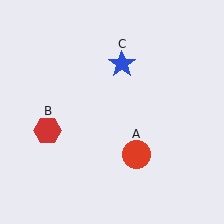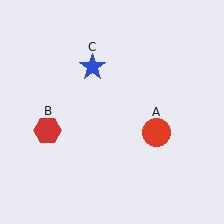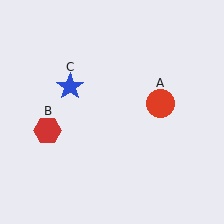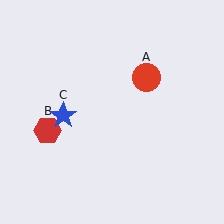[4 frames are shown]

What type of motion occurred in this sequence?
The red circle (object A), blue star (object C) rotated counterclockwise around the center of the scene.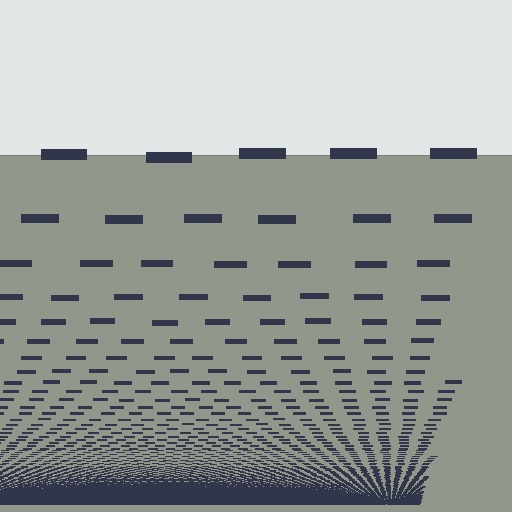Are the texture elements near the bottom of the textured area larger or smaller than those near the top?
Smaller. The gradient is inverted — elements near the bottom are smaller and denser.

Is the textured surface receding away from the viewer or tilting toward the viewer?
The surface appears to tilt toward the viewer. Texture elements get larger and sparser toward the top.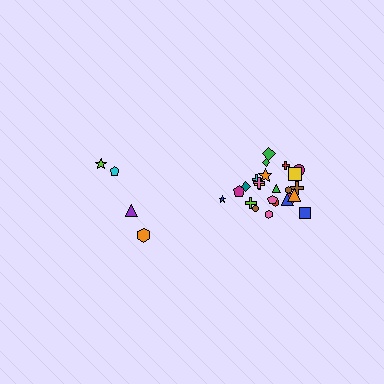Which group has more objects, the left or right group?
The right group.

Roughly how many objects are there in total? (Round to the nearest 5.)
Roughly 30 objects in total.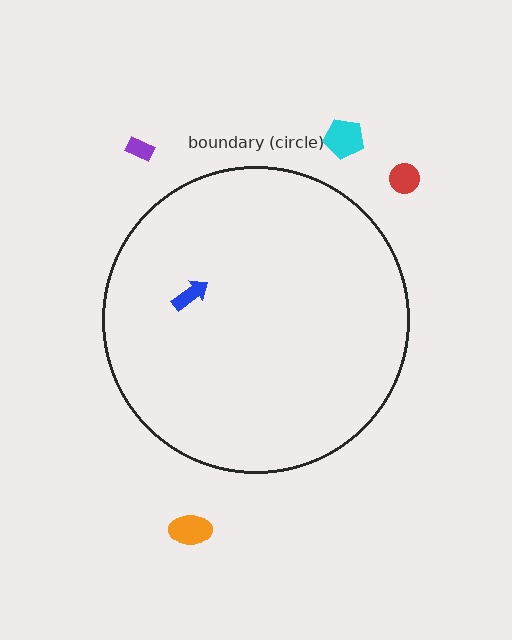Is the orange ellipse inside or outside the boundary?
Outside.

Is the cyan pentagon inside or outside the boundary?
Outside.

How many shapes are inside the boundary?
1 inside, 4 outside.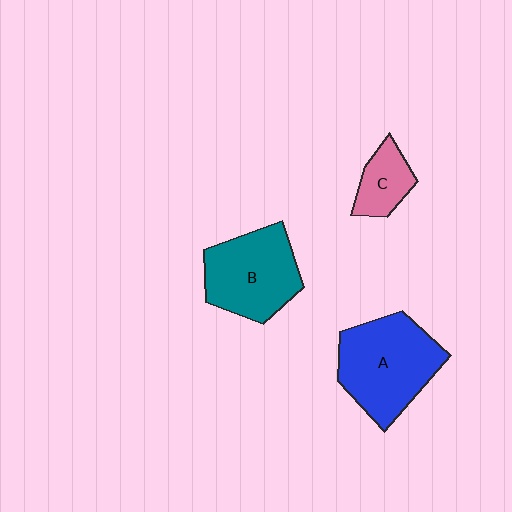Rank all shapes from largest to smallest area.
From largest to smallest: A (blue), B (teal), C (pink).